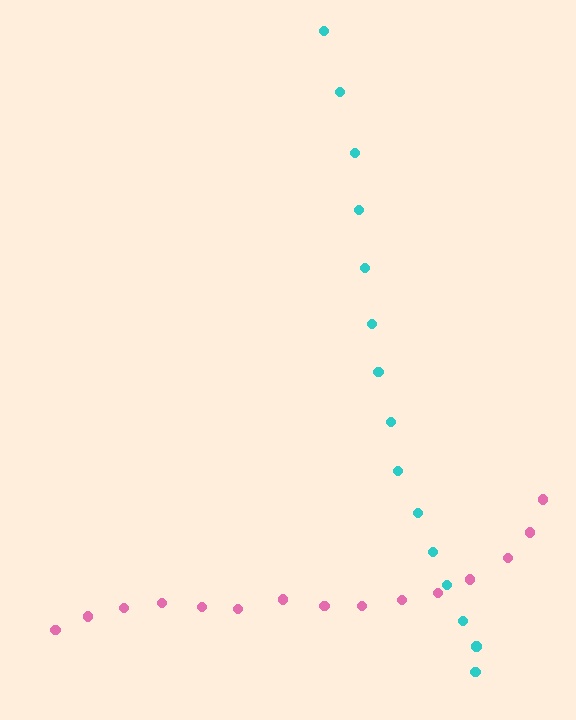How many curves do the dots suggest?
There are 2 distinct paths.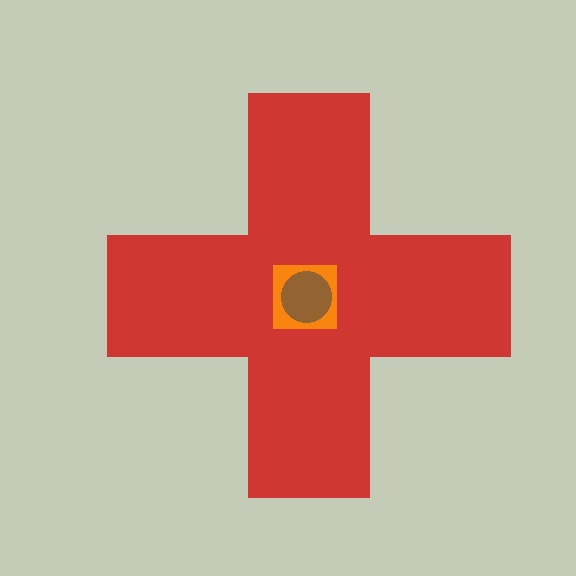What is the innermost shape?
The brown circle.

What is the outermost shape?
The red cross.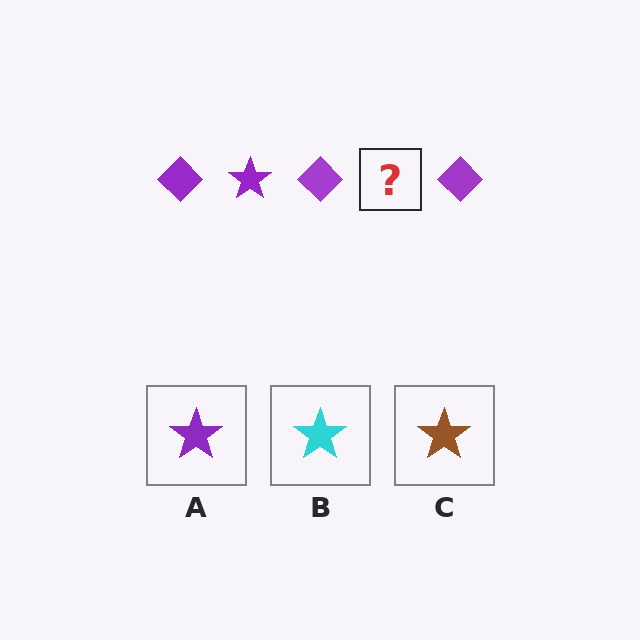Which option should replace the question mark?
Option A.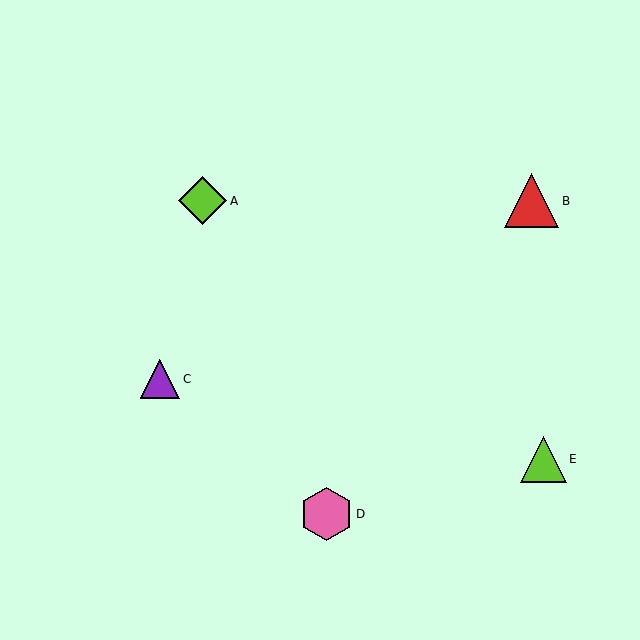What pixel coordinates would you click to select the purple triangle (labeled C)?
Click at (160, 379) to select the purple triangle C.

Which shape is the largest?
The red triangle (labeled B) is the largest.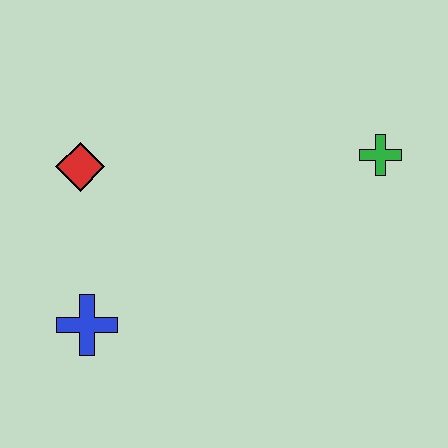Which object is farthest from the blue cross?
The green cross is farthest from the blue cross.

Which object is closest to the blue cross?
The red diamond is closest to the blue cross.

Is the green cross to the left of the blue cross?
No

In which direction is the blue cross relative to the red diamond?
The blue cross is below the red diamond.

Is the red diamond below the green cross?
Yes